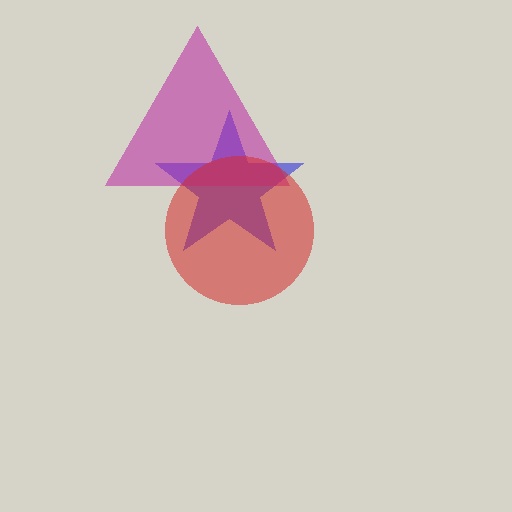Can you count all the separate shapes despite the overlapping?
Yes, there are 3 separate shapes.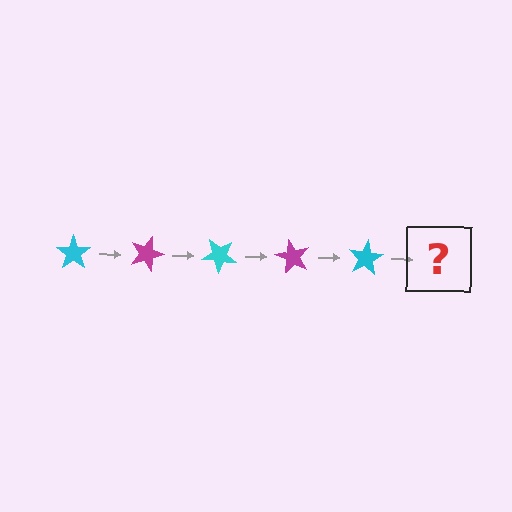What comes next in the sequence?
The next element should be a magenta star, rotated 100 degrees from the start.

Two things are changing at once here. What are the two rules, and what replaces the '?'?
The two rules are that it rotates 20 degrees each step and the color cycles through cyan and magenta. The '?' should be a magenta star, rotated 100 degrees from the start.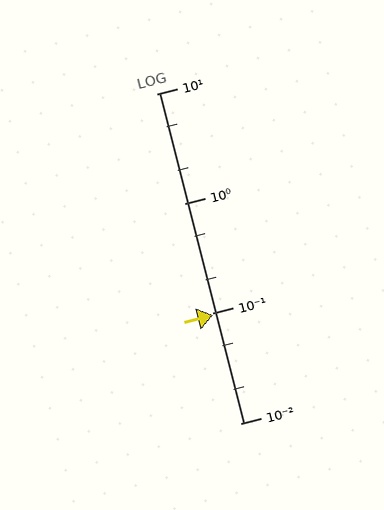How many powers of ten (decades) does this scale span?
The scale spans 3 decades, from 0.01 to 10.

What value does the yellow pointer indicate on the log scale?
The pointer indicates approximately 0.096.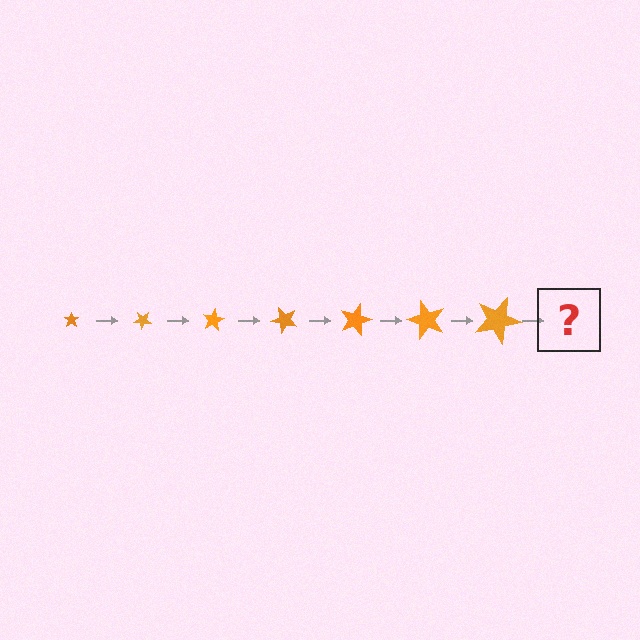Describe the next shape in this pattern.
It should be a star, larger than the previous one and rotated 280 degrees from the start.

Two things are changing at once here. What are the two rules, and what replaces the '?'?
The two rules are that the star grows larger each step and it rotates 40 degrees each step. The '?' should be a star, larger than the previous one and rotated 280 degrees from the start.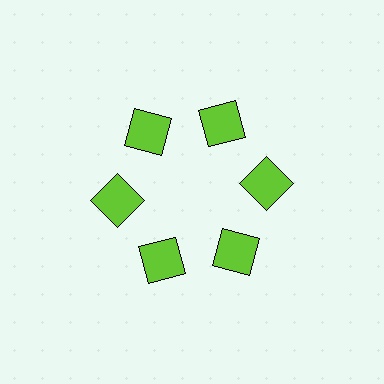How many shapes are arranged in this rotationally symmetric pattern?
There are 6 shapes, arranged in 6 groups of 1.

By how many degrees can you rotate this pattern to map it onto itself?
The pattern maps onto itself every 60 degrees of rotation.